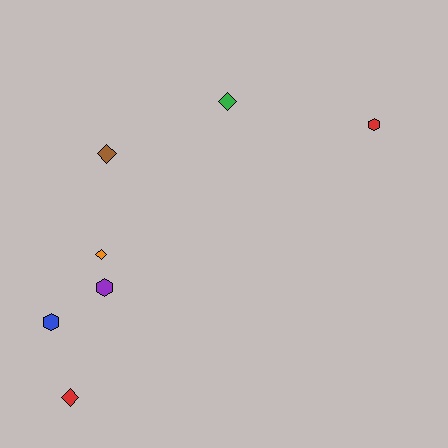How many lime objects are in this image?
There are no lime objects.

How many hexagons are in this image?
There are 3 hexagons.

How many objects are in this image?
There are 7 objects.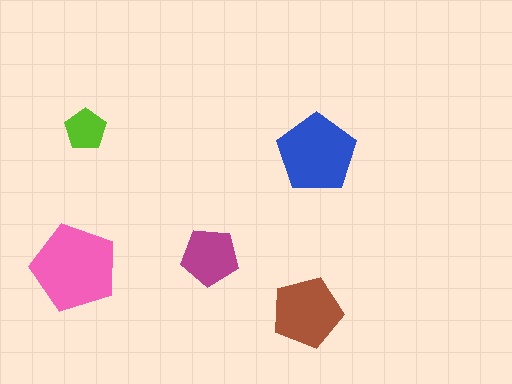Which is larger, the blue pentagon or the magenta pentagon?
The blue one.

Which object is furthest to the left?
The pink pentagon is leftmost.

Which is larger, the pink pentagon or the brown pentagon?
The pink one.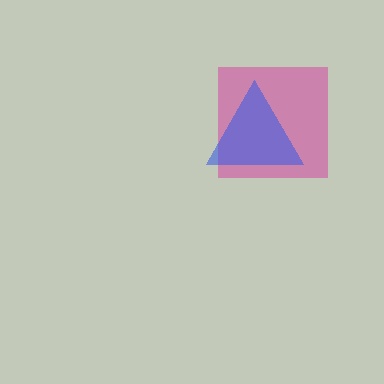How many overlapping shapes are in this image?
There are 2 overlapping shapes in the image.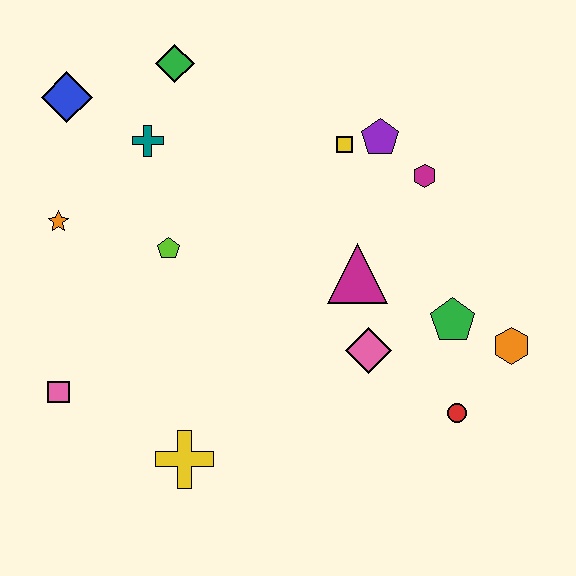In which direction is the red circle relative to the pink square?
The red circle is to the right of the pink square.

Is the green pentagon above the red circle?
Yes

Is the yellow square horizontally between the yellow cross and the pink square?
No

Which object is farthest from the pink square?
The orange hexagon is farthest from the pink square.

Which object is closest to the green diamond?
The teal cross is closest to the green diamond.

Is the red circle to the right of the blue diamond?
Yes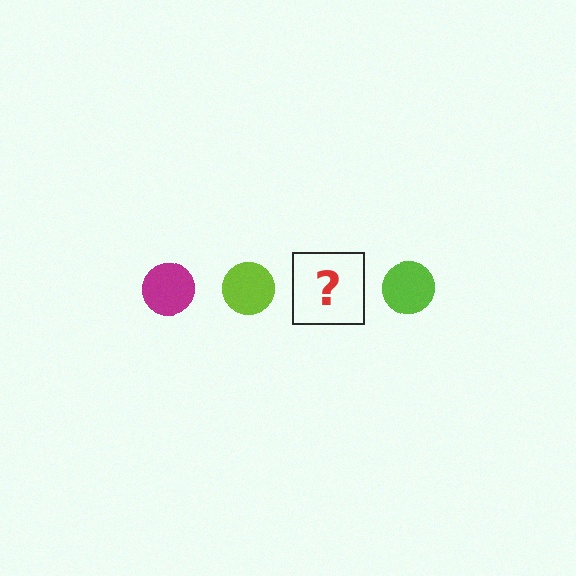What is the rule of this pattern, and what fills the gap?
The rule is that the pattern cycles through magenta, lime circles. The gap should be filled with a magenta circle.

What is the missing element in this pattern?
The missing element is a magenta circle.